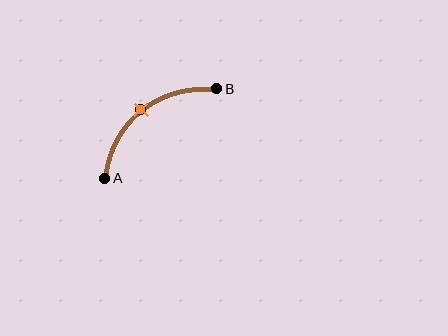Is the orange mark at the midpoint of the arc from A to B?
Yes. The orange mark lies on the arc at equal arc-length from both A and B — it is the arc midpoint.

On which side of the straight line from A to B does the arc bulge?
The arc bulges above and to the left of the straight line connecting A and B.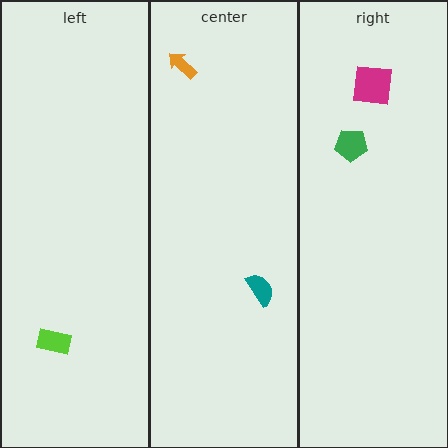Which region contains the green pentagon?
The right region.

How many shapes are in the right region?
2.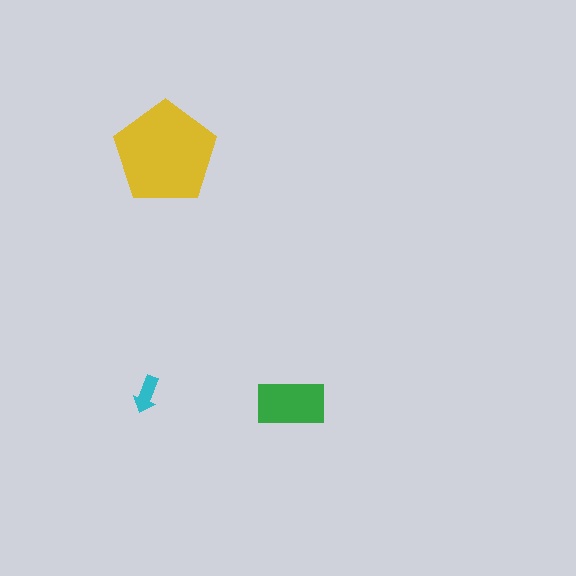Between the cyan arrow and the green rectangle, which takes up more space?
The green rectangle.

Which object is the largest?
The yellow pentagon.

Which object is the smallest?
The cyan arrow.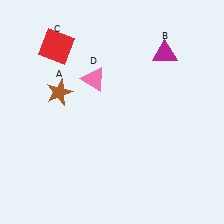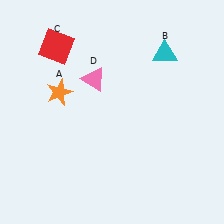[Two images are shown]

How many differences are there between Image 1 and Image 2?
There are 2 differences between the two images.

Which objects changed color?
A changed from brown to orange. B changed from magenta to cyan.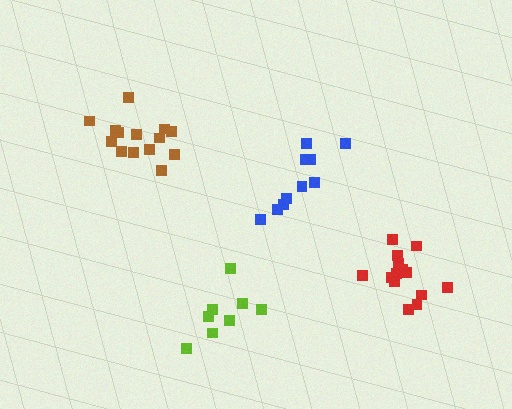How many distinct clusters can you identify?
There are 4 distinct clusters.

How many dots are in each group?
Group 1: 14 dots, Group 2: 14 dots, Group 3: 10 dots, Group 4: 8 dots (46 total).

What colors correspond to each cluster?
The clusters are colored: red, brown, blue, lime.